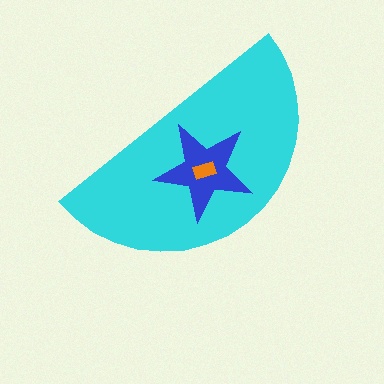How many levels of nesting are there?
3.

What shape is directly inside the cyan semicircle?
The blue star.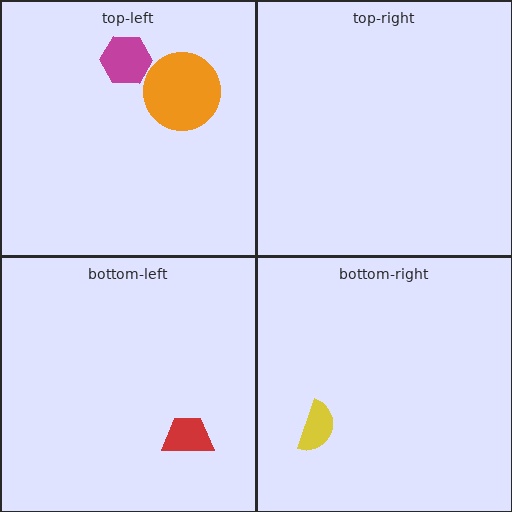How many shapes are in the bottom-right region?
1.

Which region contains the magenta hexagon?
The top-left region.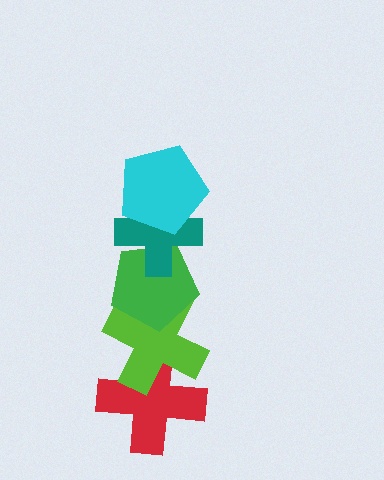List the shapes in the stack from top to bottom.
From top to bottom: the cyan pentagon, the teal cross, the green pentagon, the lime cross, the red cross.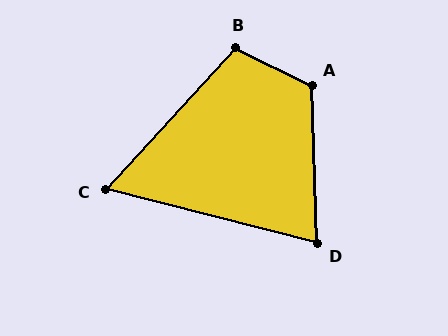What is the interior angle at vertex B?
Approximately 106 degrees (obtuse).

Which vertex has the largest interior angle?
A, at approximately 118 degrees.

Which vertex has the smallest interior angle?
C, at approximately 62 degrees.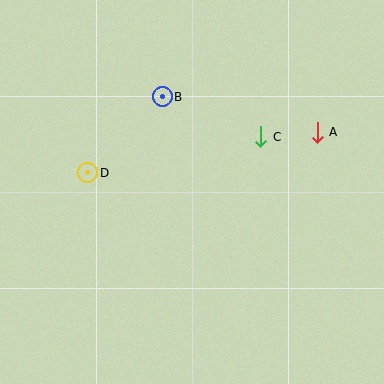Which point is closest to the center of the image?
Point C at (261, 137) is closest to the center.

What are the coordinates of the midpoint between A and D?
The midpoint between A and D is at (202, 153).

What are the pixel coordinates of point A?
Point A is at (317, 132).